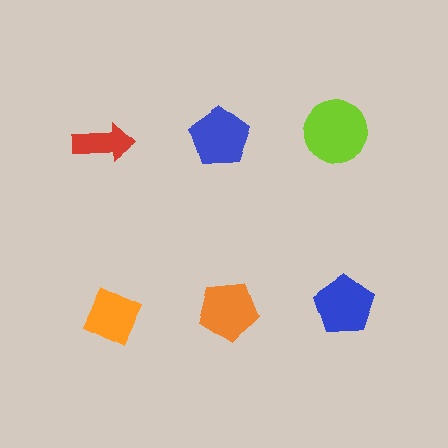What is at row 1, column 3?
A lime circle.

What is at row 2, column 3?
A blue pentagon.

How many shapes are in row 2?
3 shapes.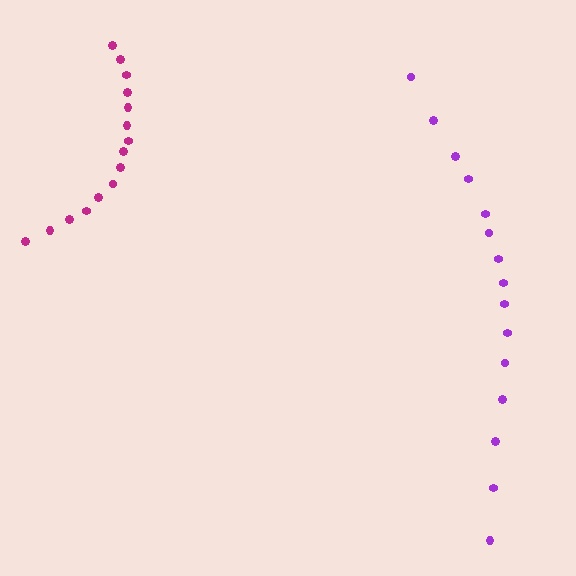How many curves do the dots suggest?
There are 2 distinct paths.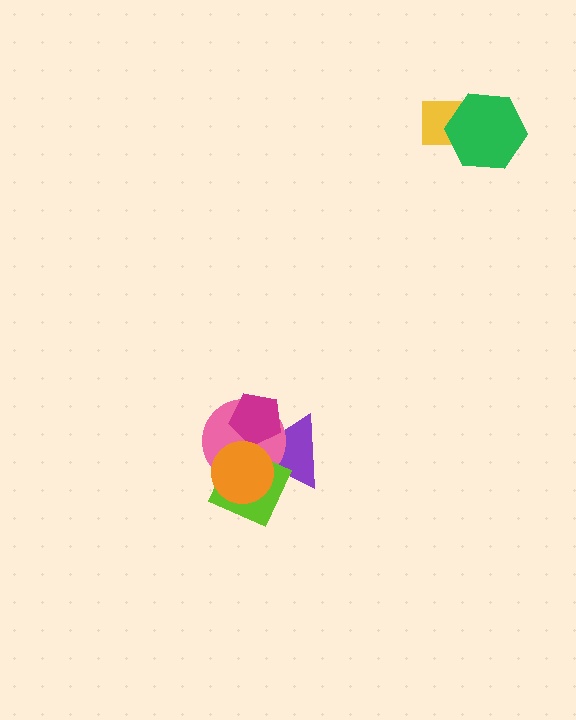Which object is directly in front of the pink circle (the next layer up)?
The lime diamond is directly in front of the pink circle.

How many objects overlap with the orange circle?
3 objects overlap with the orange circle.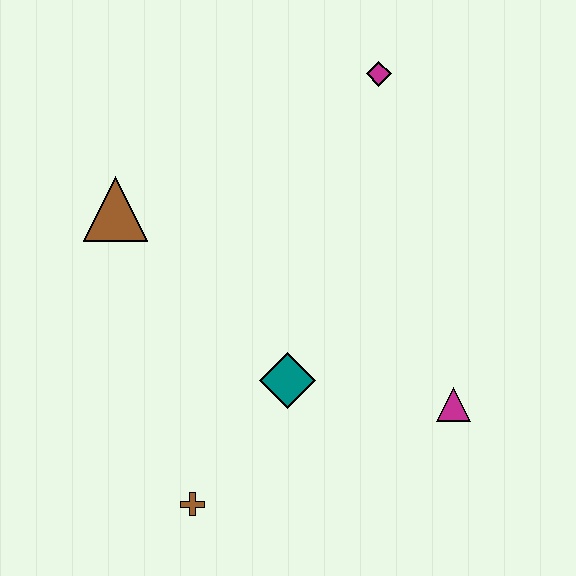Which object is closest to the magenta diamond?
The brown triangle is closest to the magenta diamond.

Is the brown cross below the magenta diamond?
Yes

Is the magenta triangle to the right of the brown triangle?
Yes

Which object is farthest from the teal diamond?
The magenta diamond is farthest from the teal diamond.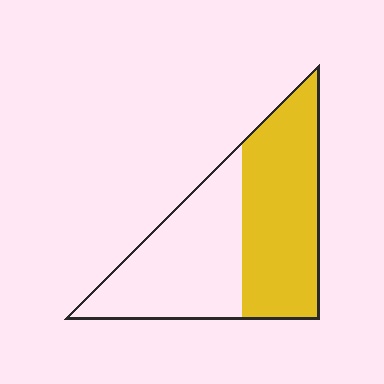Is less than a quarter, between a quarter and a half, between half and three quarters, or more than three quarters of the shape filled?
Between half and three quarters.